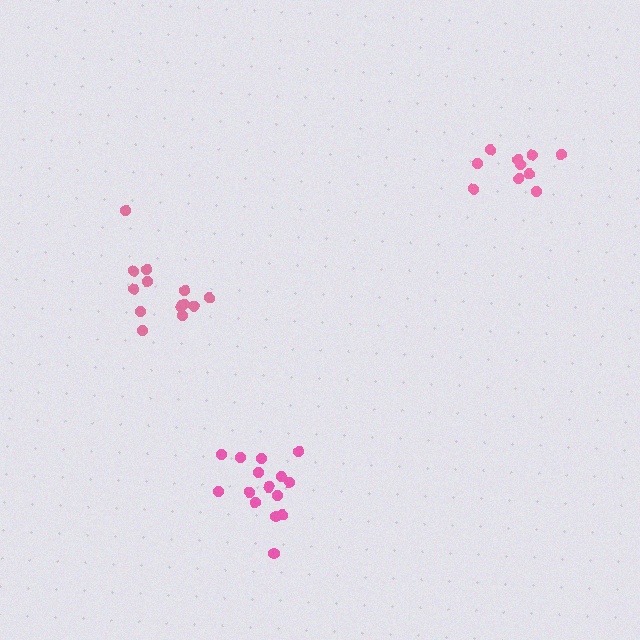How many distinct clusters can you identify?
There are 3 distinct clusters.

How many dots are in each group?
Group 1: 15 dots, Group 2: 10 dots, Group 3: 13 dots (38 total).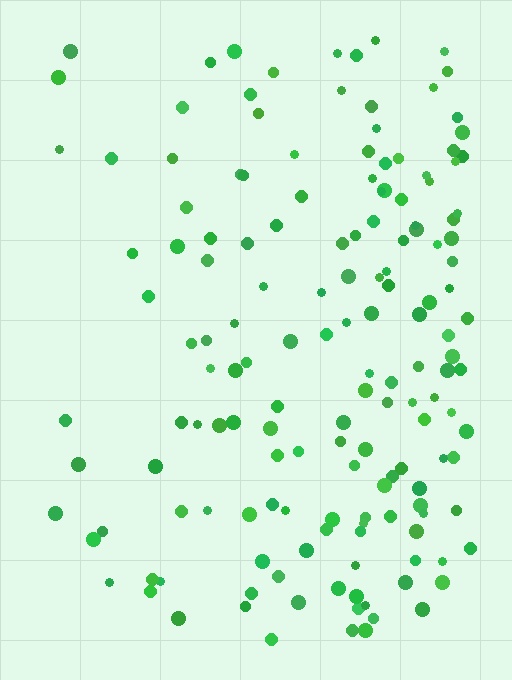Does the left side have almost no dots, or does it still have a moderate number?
Still a moderate number, just noticeably fewer than the right.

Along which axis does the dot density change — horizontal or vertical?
Horizontal.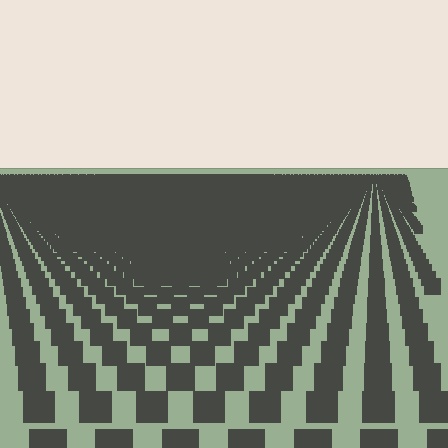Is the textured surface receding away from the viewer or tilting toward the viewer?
The surface is receding away from the viewer. Texture elements get smaller and denser toward the top.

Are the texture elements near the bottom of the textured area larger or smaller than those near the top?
Larger. Near the bottom, elements are closer to the viewer and appear at a bigger on-screen size.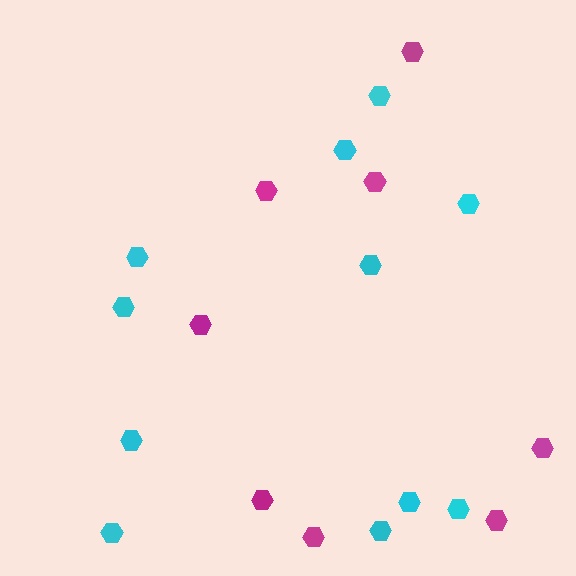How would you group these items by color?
There are 2 groups: one group of cyan hexagons (11) and one group of magenta hexagons (8).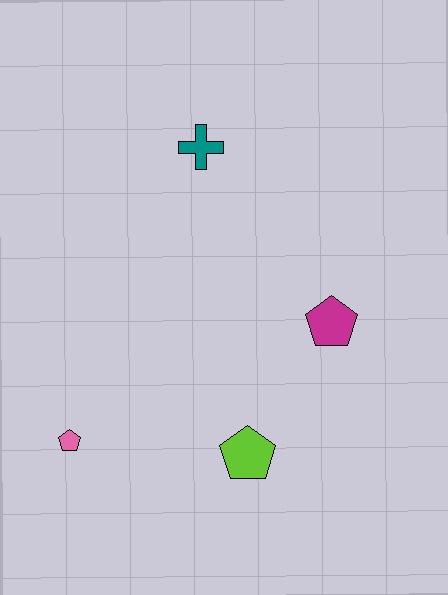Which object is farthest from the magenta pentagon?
The pink pentagon is farthest from the magenta pentagon.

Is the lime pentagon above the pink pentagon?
No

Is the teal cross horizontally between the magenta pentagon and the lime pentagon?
No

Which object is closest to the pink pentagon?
The lime pentagon is closest to the pink pentagon.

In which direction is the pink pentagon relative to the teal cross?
The pink pentagon is below the teal cross.